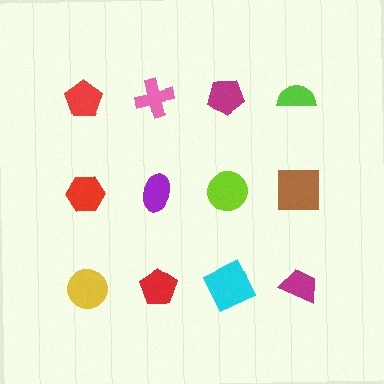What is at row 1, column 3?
A magenta pentagon.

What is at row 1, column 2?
A pink cross.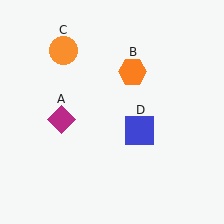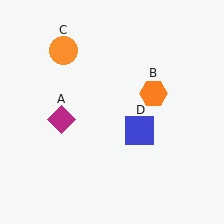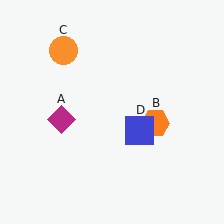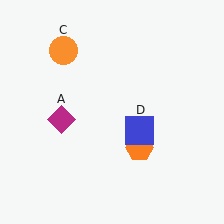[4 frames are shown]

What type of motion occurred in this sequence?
The orange hexagon (object B) rotated clockwise around the center of the scene.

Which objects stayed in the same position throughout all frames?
Magenta diamond (object A) and orange circle (object C) and blue square (object D) remained stationary.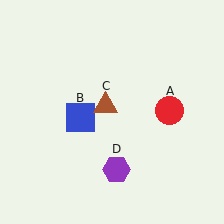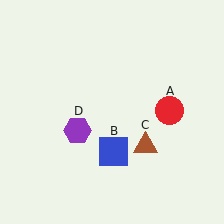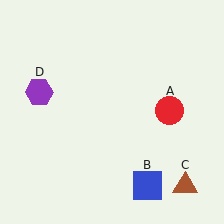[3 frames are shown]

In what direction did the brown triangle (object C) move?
The brown triangle (object C) moved down and to the right.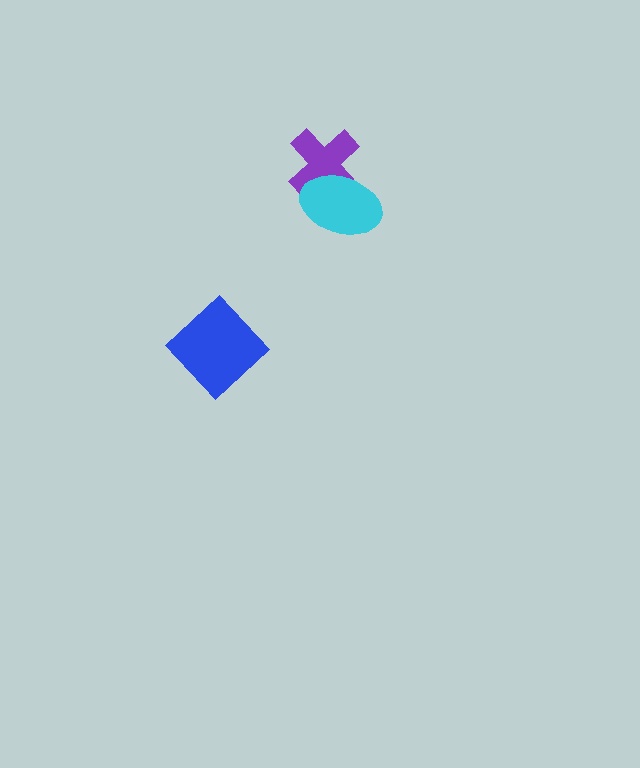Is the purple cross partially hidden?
Yes, it is partially covered by another shape.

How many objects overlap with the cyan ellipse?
1 object overlaps with the cyan ellipse.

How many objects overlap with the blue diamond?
0 objects overlap with the blue diamond.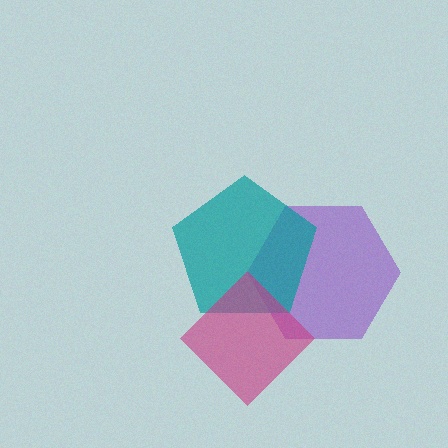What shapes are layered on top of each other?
The layered shapes are: a purple hexagon, a teal pentagon, a magenta diamond.